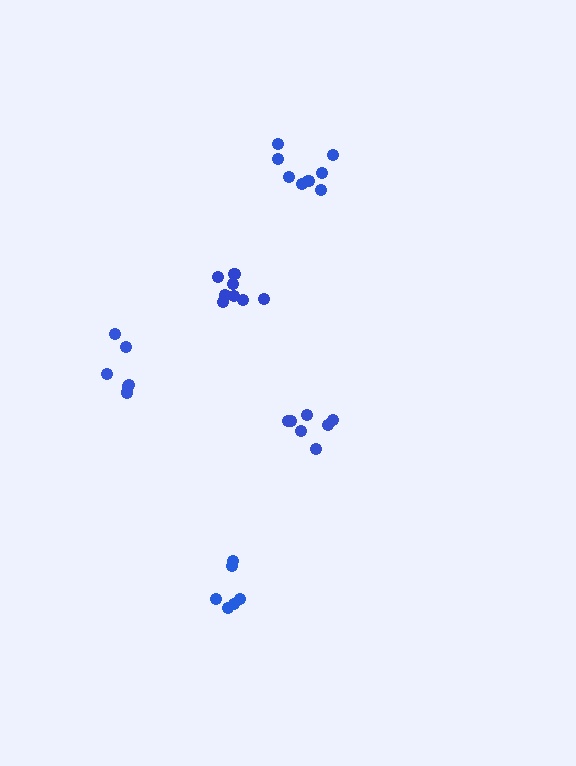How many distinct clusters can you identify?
There are 5 distinct clusters.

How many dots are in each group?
Group 1: 6 dots, Group 2: 8 dots, Group 3: 6 dots, Group 4: 8 dots, Group 5: 7 dots (35 total).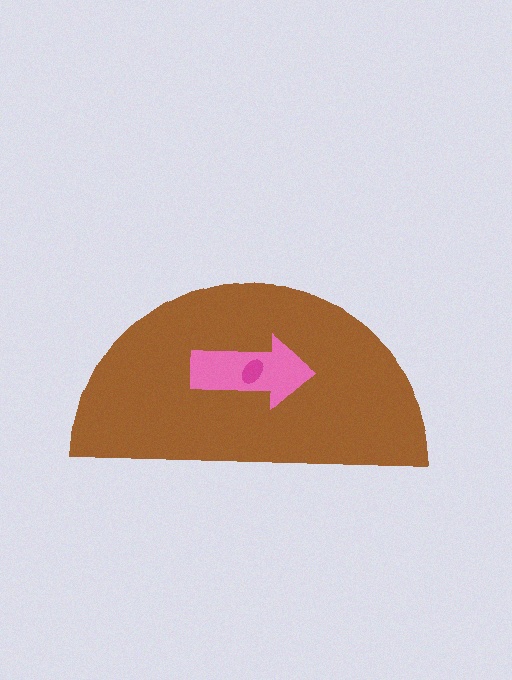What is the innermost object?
The magenta ellipse.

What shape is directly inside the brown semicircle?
The pink arrow.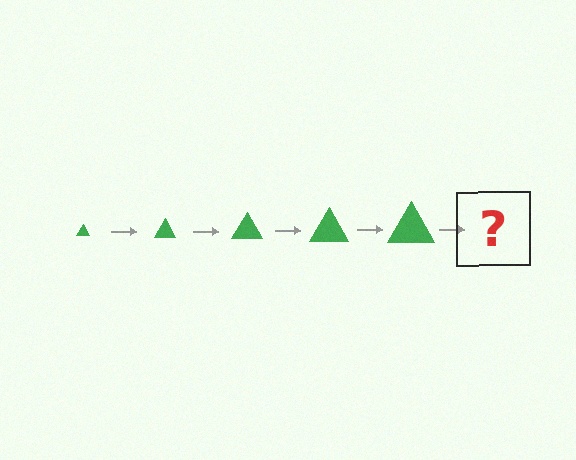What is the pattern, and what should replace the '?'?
The pattern is that the triangle gets progressively larger each step. The '?' should be a green triangle, larger than the previous one.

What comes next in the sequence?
The next element should be a green triangle, larger than the previous one.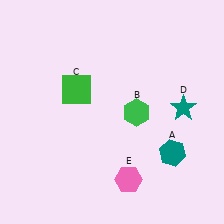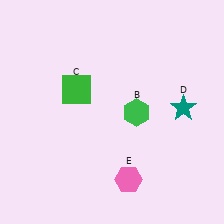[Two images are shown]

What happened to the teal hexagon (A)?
The teal hexagon (A) was removed in Image 2. It was in the bottom-right area of Image 1.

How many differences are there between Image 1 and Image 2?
There is 1 difference between the two images.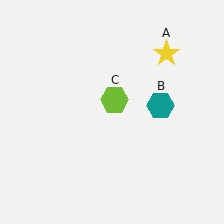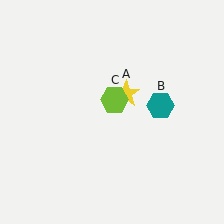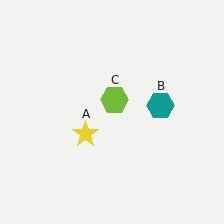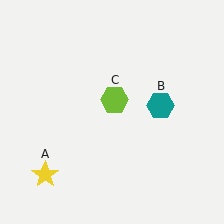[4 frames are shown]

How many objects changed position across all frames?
1 object changed position: yellow star (object A).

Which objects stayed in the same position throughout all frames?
Teal hexagon (object B) and lime hexagon (object C) remained stationary.